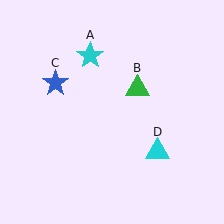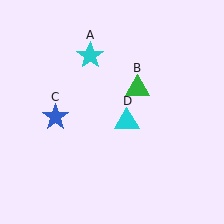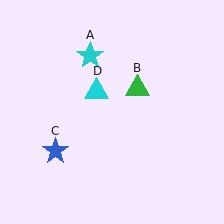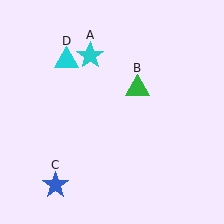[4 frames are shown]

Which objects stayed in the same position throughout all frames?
Cyan star (object A) and green triangle (object B) remained stationary.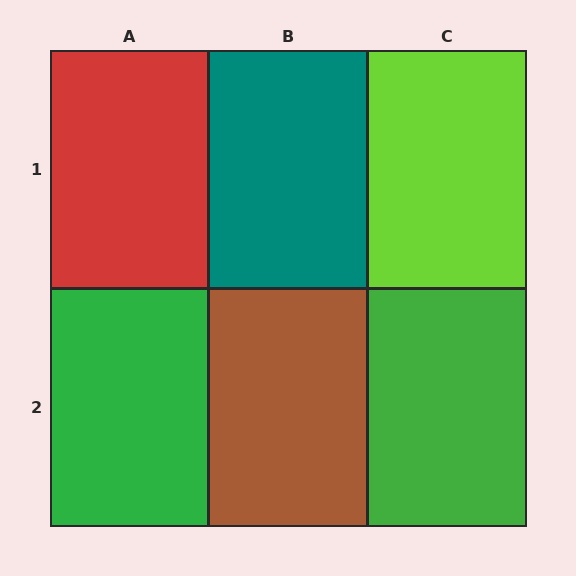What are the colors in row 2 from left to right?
Green, brown, green.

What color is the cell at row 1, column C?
Lime.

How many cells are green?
2 cells are green.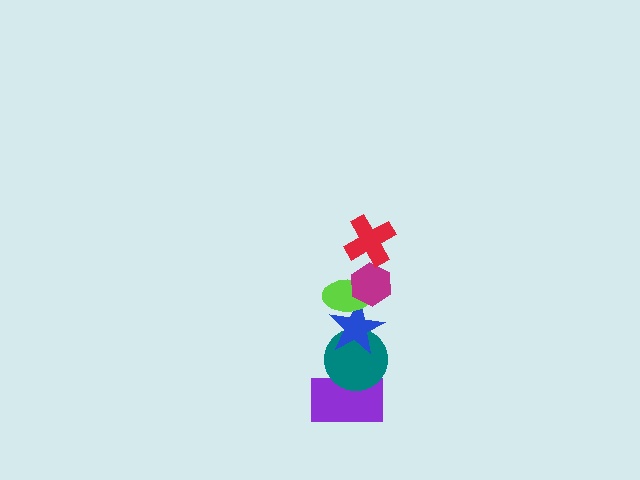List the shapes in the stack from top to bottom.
From top to bottom: the red cross, the magenta hexagon, the lime ellipse, the blue star, the teal circle, the purple rectangle.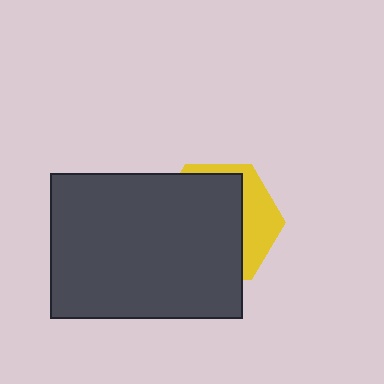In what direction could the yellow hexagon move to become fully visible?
The yellow hexagon could move toward the upper-right. That would shift it out from behind the dark gray rectangle entirely.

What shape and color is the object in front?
The object in front is a dark gray rectangle.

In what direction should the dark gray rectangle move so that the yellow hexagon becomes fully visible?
The dark gray rectangle should move toward the lower-left. That is the shortest direction to clear the overlap and leave the yellow hexagon fully visible.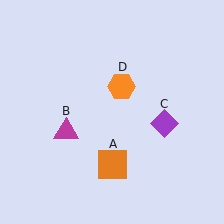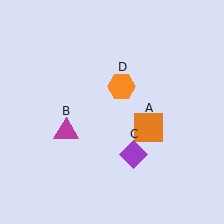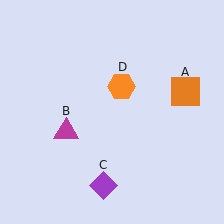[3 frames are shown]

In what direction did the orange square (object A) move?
The orange square (object A) moved up and to the right.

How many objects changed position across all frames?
2 objects changed position: orange square (object A), purple diamond (object C).